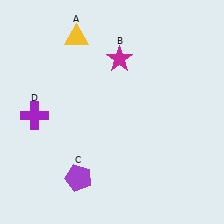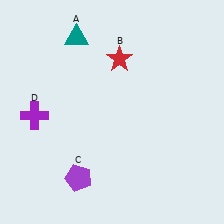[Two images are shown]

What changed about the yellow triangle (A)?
In Image 1, A is yellow. In Image 2, it changed to teal.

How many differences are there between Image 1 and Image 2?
There are 2 differences between the two images.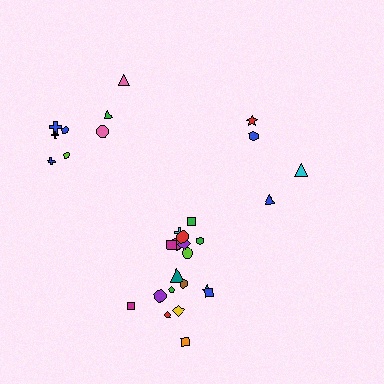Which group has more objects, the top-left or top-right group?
The top-left group.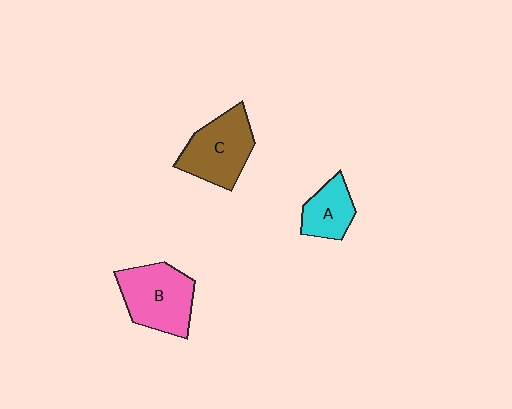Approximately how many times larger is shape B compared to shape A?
Approximately 1.7 times.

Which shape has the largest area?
Shape B (pink).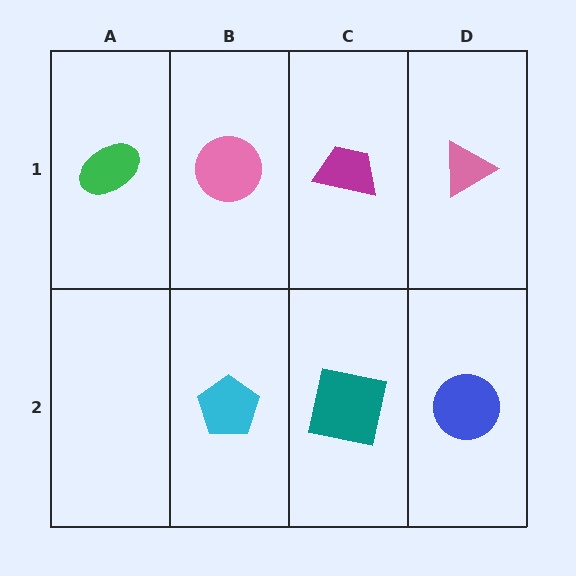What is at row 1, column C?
A magenta trapezoid.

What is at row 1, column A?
A green ellipse.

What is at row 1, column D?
A pink triangle.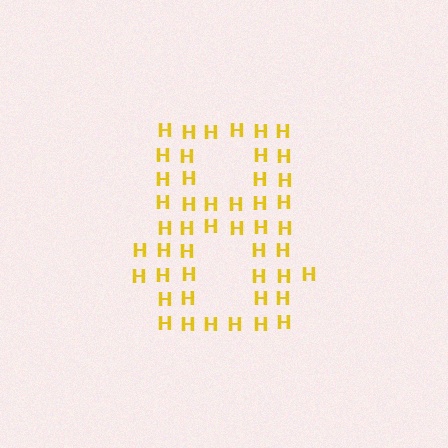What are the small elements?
The small elements are letter H's.